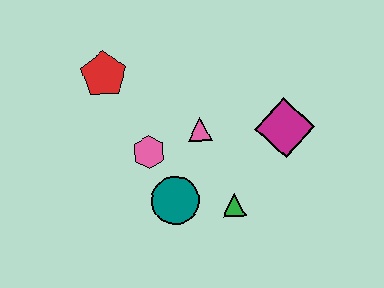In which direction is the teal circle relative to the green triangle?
The teal circle is to the left of the green triangle.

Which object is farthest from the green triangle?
The red pentagon is farthest from the green triangle.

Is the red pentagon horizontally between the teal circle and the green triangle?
No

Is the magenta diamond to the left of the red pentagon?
No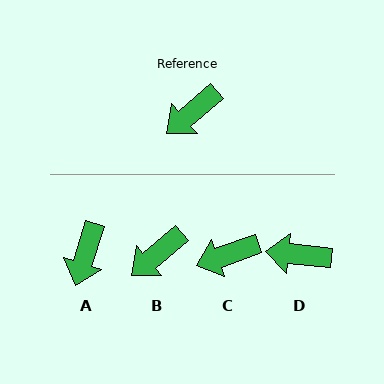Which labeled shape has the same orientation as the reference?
B.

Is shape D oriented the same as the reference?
No, it is off by about 46 degrees.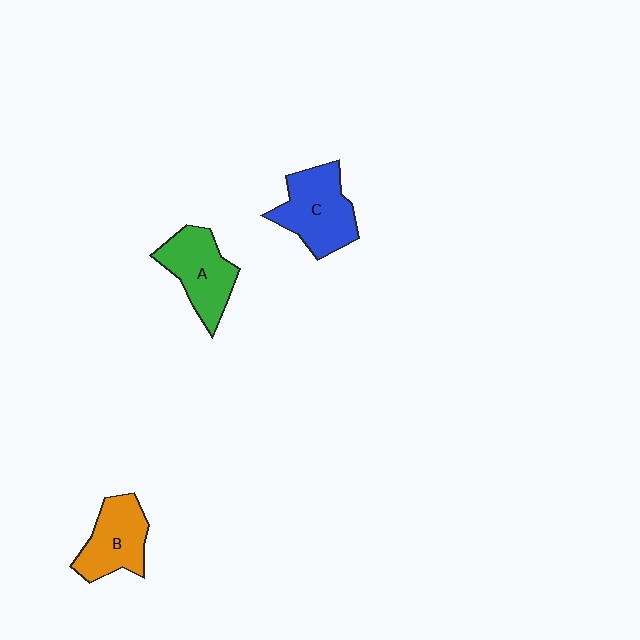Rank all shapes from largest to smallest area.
From largest to smallest: C (blue), A (green), B (orange).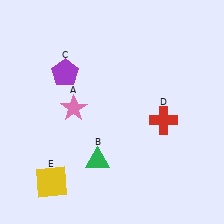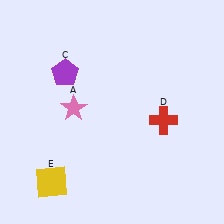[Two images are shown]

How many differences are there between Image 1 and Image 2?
There is 1 difference between the two images.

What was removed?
The green triangle (B) was removed in Image 2.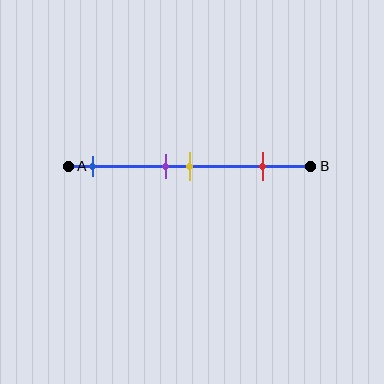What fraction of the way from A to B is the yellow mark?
The yellow mark is approximately 50% (0.5) of the way from A to B.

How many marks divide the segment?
There are 4 marks dividing the segment.